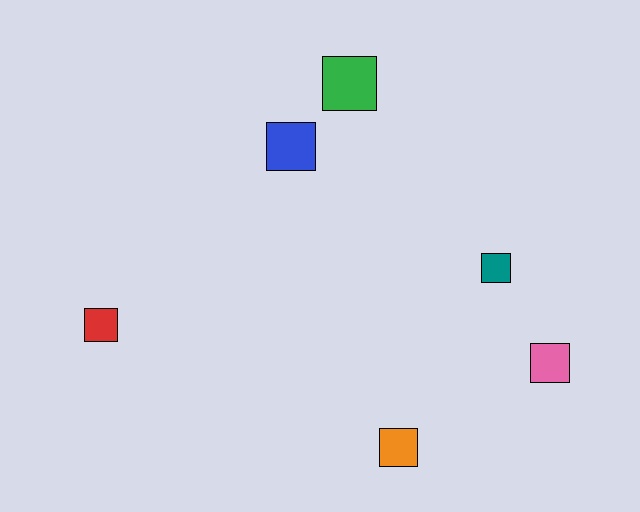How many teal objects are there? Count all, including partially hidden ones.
There is 1 teal object.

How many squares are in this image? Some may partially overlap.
There are 6 squares.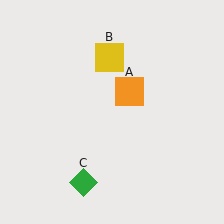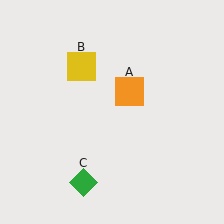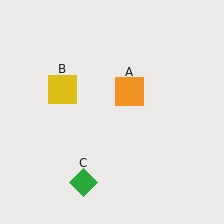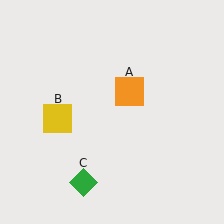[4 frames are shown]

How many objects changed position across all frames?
1 object changed position: yellow square (object B).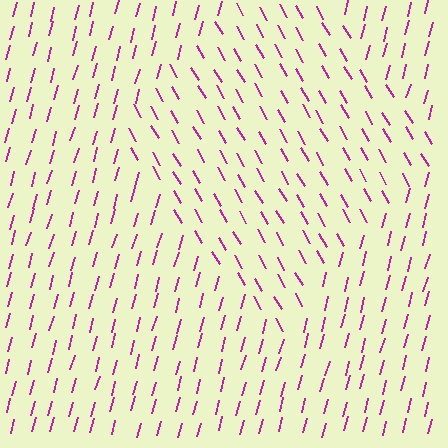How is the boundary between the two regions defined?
The boundary is defined purely by a change in line orientation (approximately 45 degrees difference). All lines are the same color and thickness.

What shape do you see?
I see a diamond.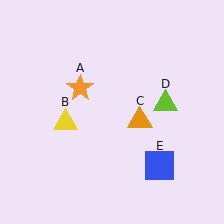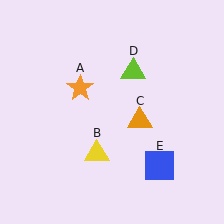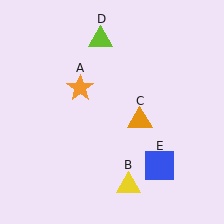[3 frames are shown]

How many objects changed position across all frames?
2 objects changed position: yellow triangle (object B), lime triangle (object D).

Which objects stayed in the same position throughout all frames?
Orange star (object A) and orange triangle (object C) and blue square (object E) remained stationary.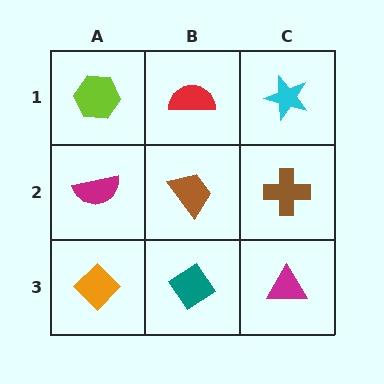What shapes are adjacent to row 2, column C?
A cyan star (row 1, column C), a magenta triangle (row 3, column C), a brown trapezoid (row 2, column B).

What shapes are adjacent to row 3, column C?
A brown cross (row 2, column C), a teal diamond (row 3, column B).